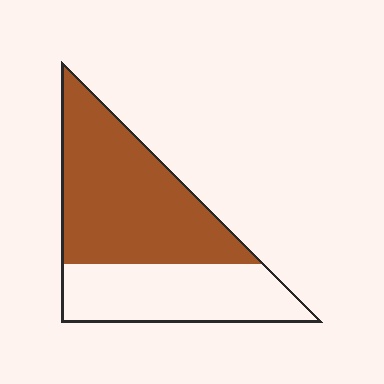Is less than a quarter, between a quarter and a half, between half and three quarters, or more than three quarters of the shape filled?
Between half and three quarters.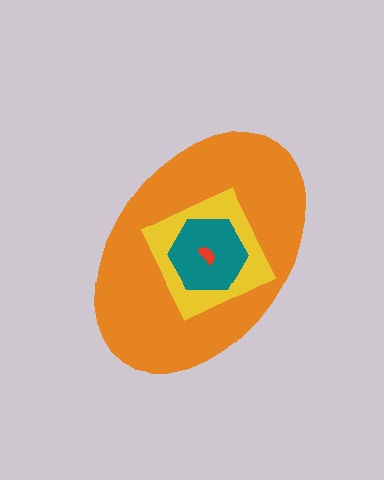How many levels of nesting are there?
4.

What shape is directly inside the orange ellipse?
The yellow diamond.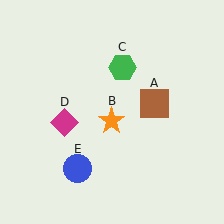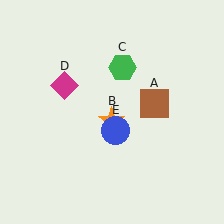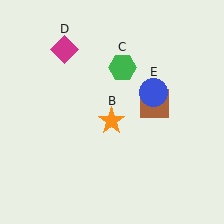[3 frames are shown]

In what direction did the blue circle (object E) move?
The blue circle (object E) moved up and to the right.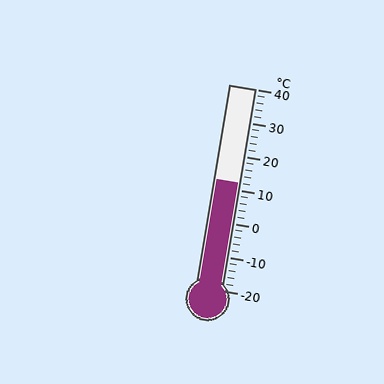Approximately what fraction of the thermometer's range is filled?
The thermometer is filled to approximately 55% of its range.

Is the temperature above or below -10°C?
The temperature is above -10°C.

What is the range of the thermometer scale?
The thermometer scale ranges from -20°C to 40°C.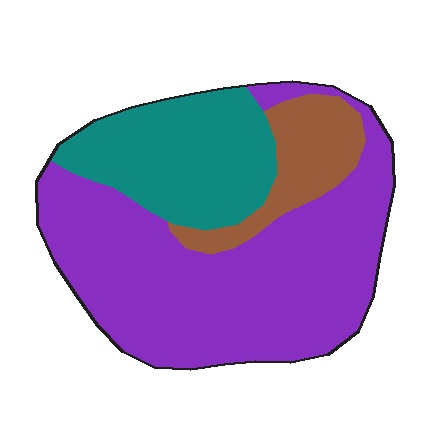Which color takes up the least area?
Brown, at roughly 15%.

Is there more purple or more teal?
Purple.